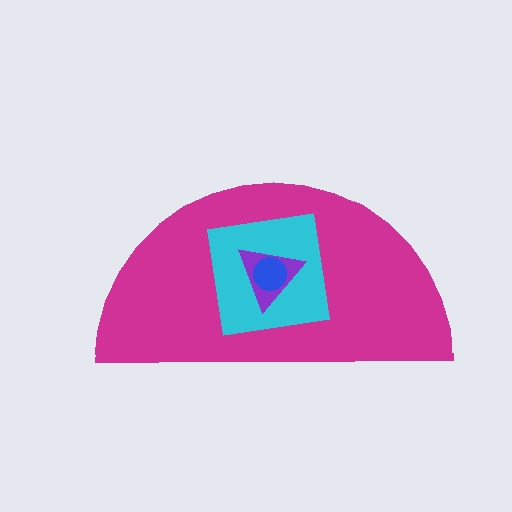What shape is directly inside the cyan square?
The purple triangle.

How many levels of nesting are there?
4.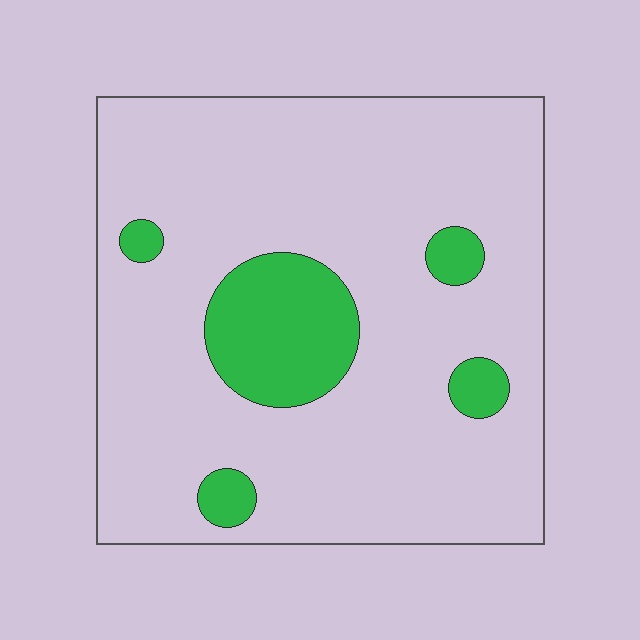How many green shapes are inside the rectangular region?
5.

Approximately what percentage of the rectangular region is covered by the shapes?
Approximately 15%.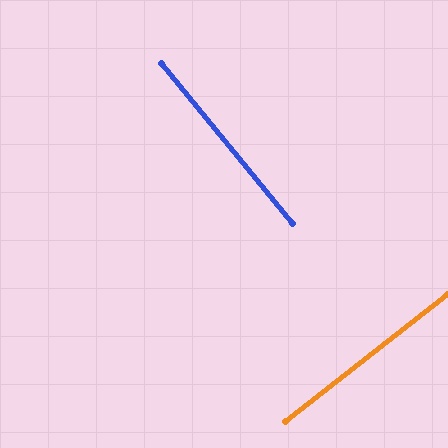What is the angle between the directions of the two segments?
Approximately 89 degrees.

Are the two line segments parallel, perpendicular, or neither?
Perpendicular — they meet at approximately 89°.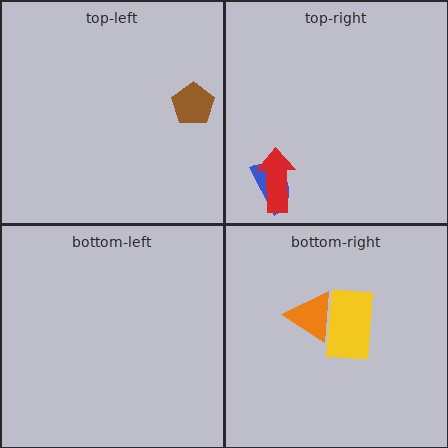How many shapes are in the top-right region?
2.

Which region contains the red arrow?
The top-right region.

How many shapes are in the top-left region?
1.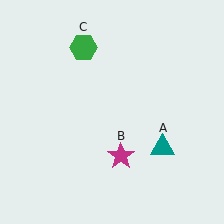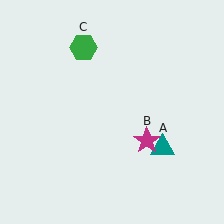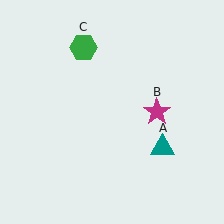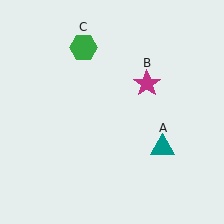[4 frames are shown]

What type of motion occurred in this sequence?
The magenta star (object B) rotated counterclockwise around the center of the scene.